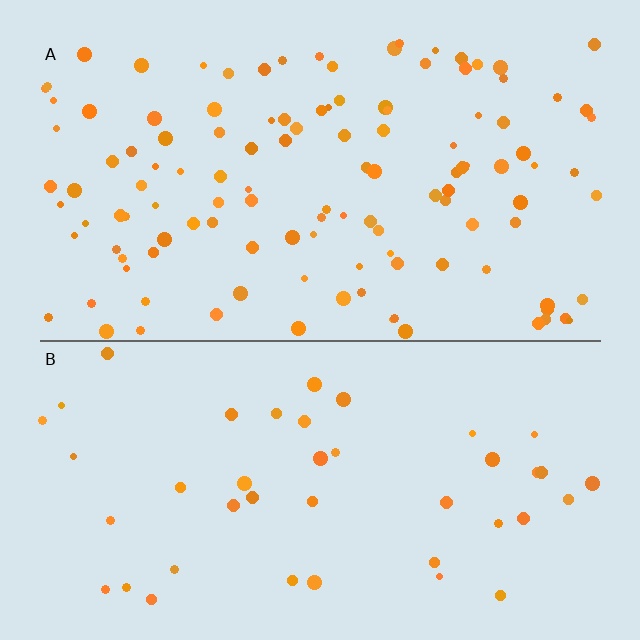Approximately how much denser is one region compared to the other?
Approximately 2.9× — region A over region B.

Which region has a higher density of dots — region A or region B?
A (the top).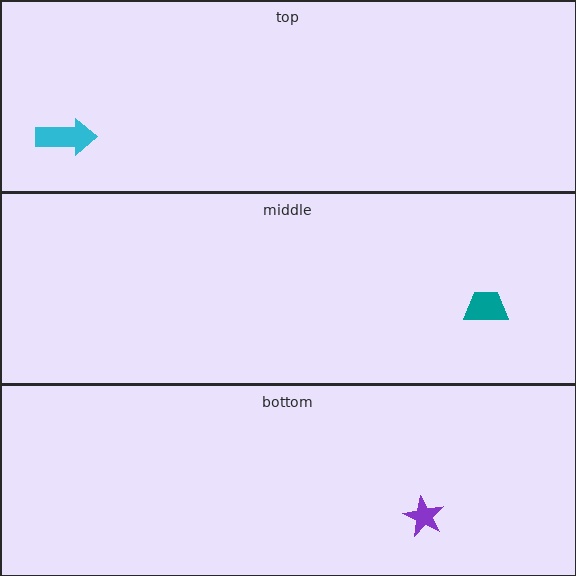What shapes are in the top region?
The cyan arrow.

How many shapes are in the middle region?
1.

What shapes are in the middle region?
The teal trapezoid.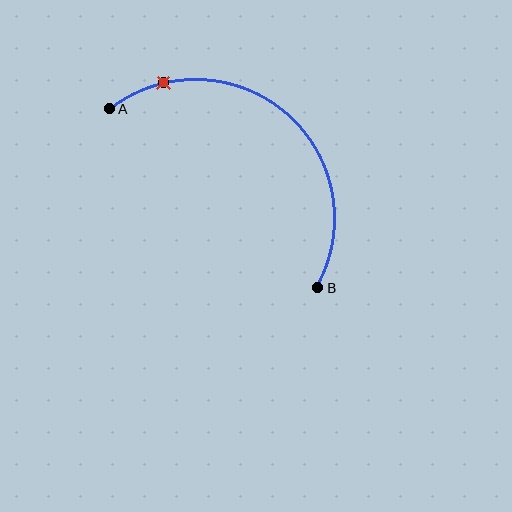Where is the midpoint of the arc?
The arc midpoint is the point on the curve farthest from the straight line joining A and B. It sits above and to the right of that line.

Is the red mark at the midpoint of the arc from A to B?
No. The red mark lies on the arc but is closer to endpoint A. The arc midpoint would be at the point on the curve equidistant along the arc from both A and B.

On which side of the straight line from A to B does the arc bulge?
The arc bulges above and to the right of the straight line connecting A and B.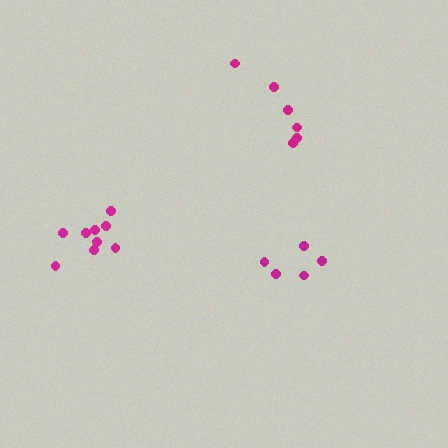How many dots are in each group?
Group 1: 9 dots, Group 2: 6 dots, Group 3: 5 dots (20 total).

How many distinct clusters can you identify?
There are 3 distinct clusters.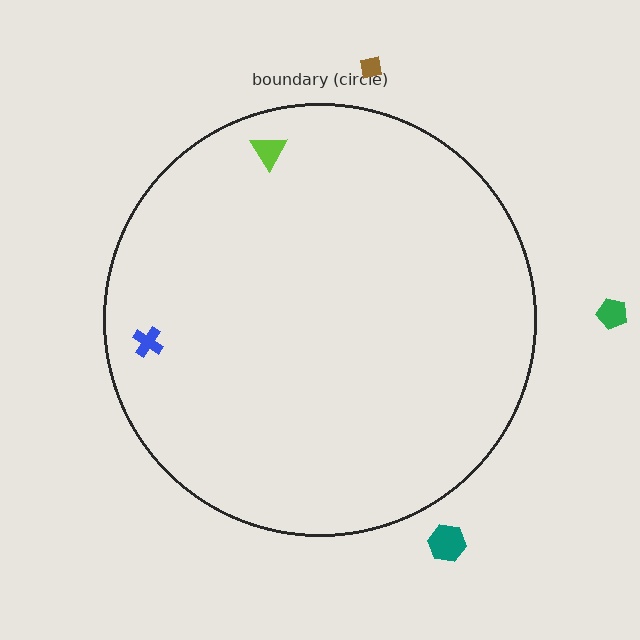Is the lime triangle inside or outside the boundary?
Inside.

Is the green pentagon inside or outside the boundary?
Outside.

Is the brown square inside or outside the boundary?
Outside.